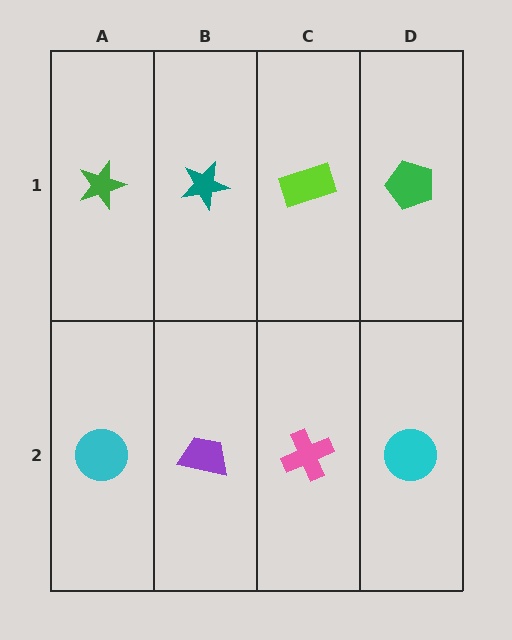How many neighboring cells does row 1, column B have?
3.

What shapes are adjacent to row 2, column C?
A lime rectangle (row 1, column C), a purple trapezoid (row 2, column B), a cyan circle (row 2, column D).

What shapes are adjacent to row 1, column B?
A purple trapezoid (row 2, column B), a green star (row 1, column A), a lime rectangle (row 1, column C).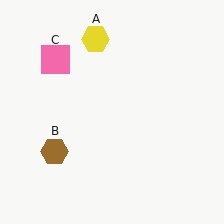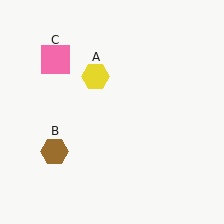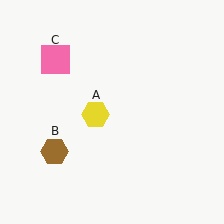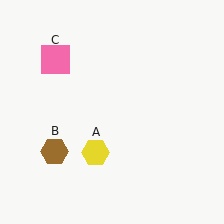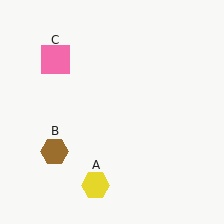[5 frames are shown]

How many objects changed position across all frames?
1 object changed position: yellow hexagon (object A).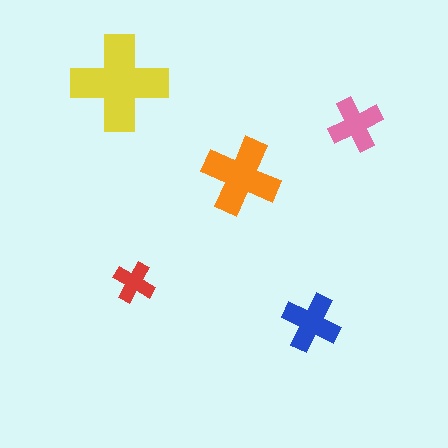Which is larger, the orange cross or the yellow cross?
The yellow one.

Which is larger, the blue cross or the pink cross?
The blue one.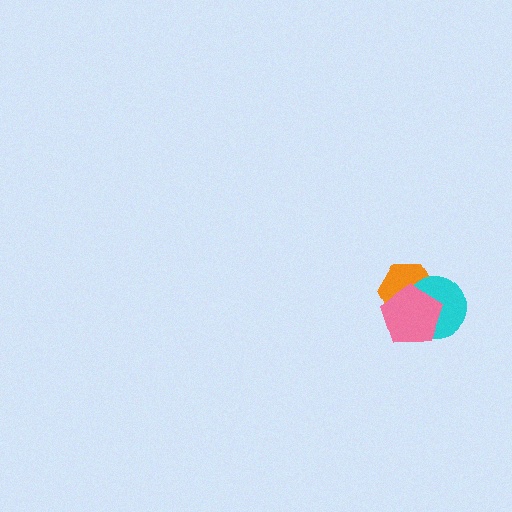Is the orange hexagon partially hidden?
Yes, it is partially covered by another shape.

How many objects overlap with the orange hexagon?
2 objects overlap with the orange hexagon.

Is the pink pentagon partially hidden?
No, no other shape covers it.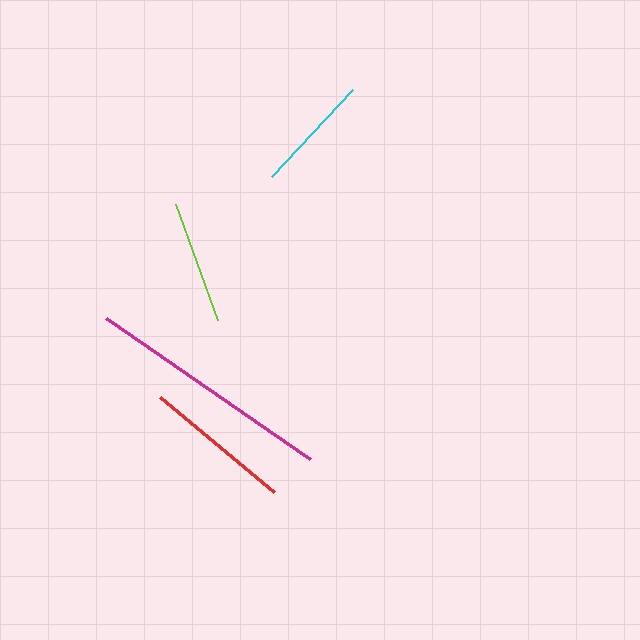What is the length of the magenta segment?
The magenta segment is approximately 248 pixels long.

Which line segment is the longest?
The magenta line is the longest at approximately 248 pixels.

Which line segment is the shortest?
The cyan line is the shortest at approximately 119 pixels.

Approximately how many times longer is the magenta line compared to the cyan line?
The magenta line is approximately 2.1 times the length of the cyan line.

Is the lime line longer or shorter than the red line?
The red line is longer than the lime line.